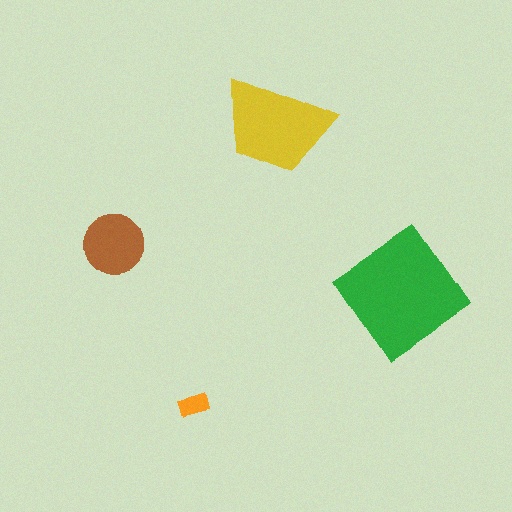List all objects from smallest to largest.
The orange rectangle, the brown circle, the yellow trapezoid, the green diamond.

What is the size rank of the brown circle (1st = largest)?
3rd.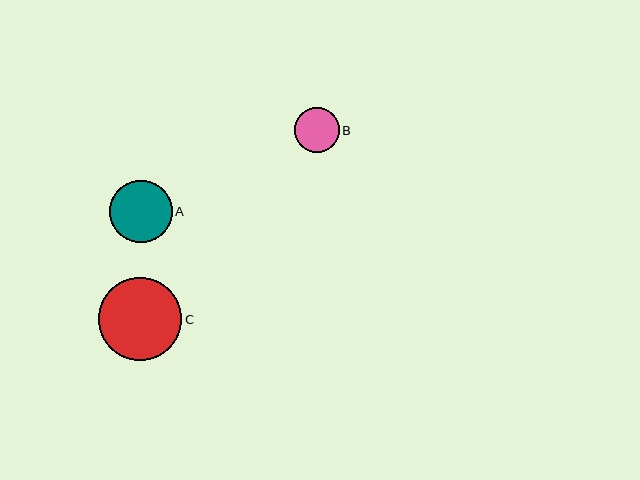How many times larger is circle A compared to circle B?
Circle A is approximately 1.4 times the size of circle B.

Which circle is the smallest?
Circle B is the smallest with a size of approximately 45 pixels.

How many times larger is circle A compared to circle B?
Circle A is approximately 1.4 times the size of circle B.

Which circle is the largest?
Circle C is the largest with a size of approximately 83 pixels.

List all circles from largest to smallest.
From largest to smallest: C, A, B.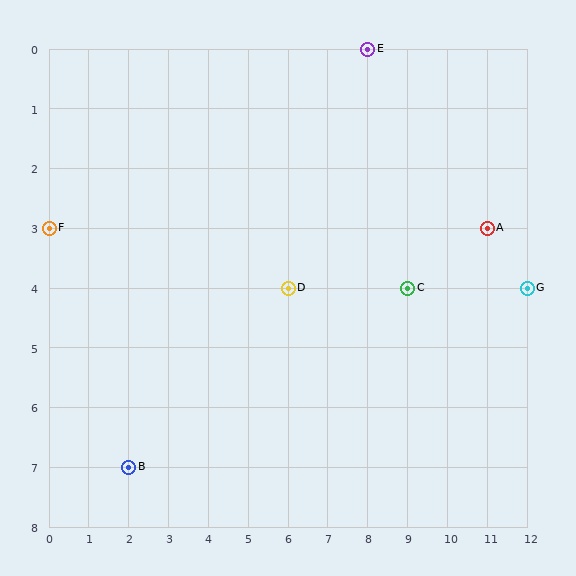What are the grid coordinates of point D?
Point D is at grid coordinates (6, 4).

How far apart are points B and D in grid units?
Points B and D are 4 columns and 3 rows apart (about 5.0 grid units diagonally).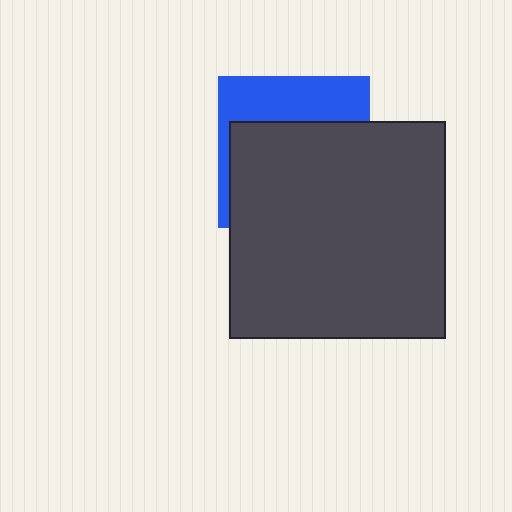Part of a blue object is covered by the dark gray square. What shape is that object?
It is a square.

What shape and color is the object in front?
The object in front is a dark gray square.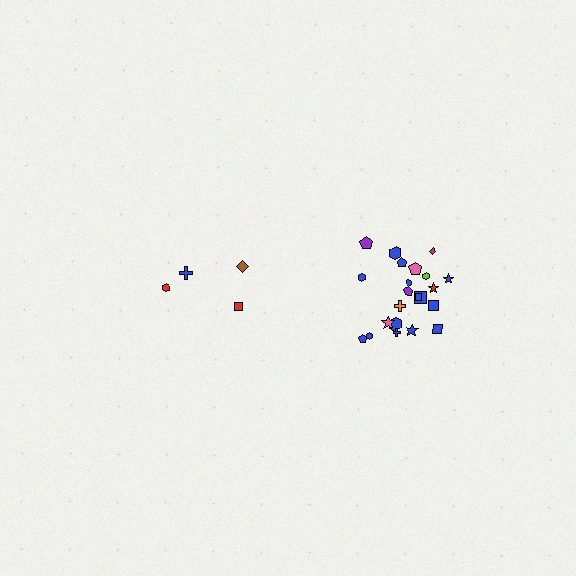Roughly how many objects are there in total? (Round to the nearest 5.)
Roughly 25 objects in total.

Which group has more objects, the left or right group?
The right group.